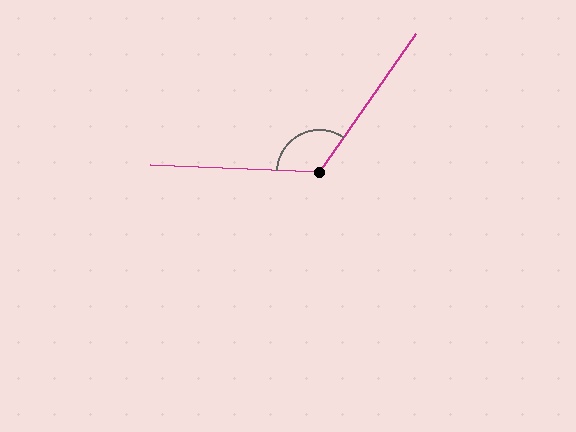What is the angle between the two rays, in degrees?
Approximately 123 degrees.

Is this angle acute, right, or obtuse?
It is obtuse.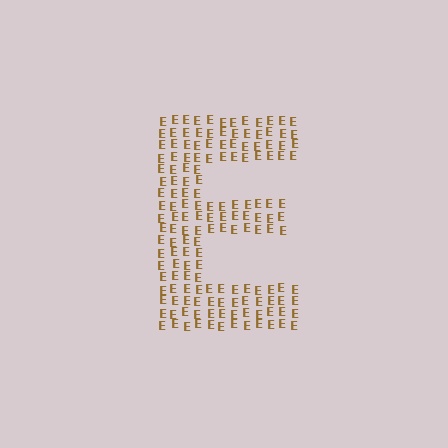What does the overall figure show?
The overall figure shows the letter E.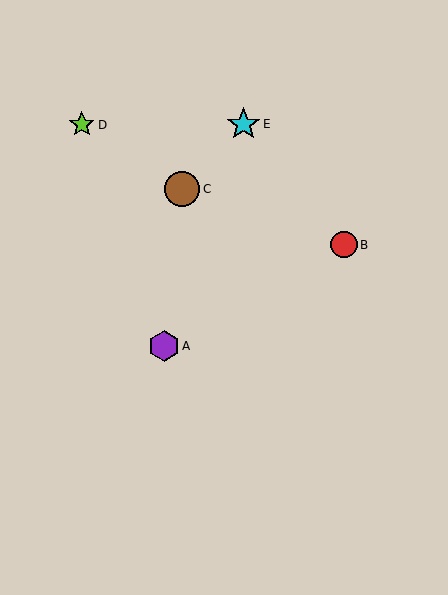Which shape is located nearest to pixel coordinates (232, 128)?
The cyan star (labeled E) at (244, 124) is nearest to that location.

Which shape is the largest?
The brown circle (labeled C) is the largest.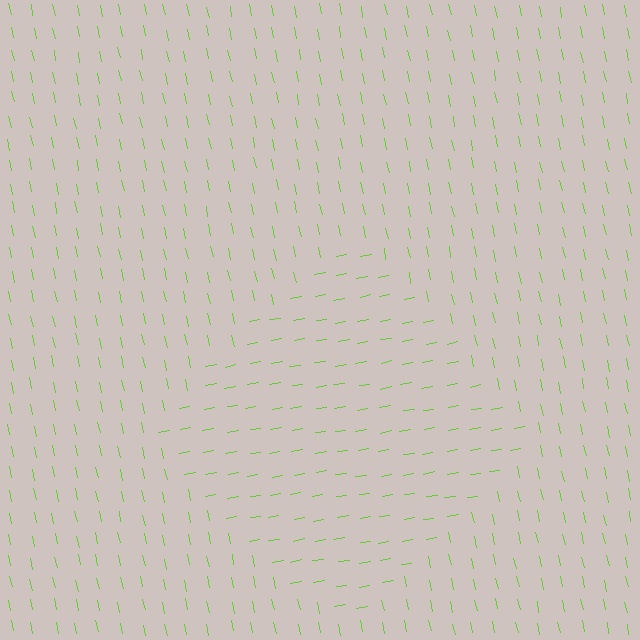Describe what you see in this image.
The image is filled with small lime line segments. A diamond region in the image has lines oriented differently from the surrounding lines, creating a visible texture boundary.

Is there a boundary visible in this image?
Yes, there is a texture boundary formed by a change in line orientation.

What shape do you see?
I see a diamond.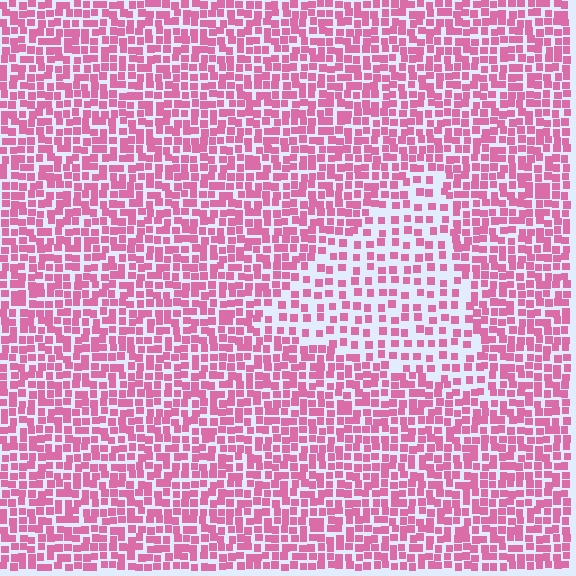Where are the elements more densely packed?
The elements are more densely packed outside the triangle boundary.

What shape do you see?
I see a triangle.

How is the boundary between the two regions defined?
The boundary is defined by a change in element density (approximately 1.9x ratio). All elements are the same color, size, and shape.